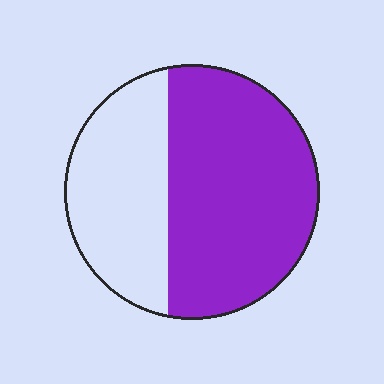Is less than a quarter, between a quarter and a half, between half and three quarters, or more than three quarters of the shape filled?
Between half and three quarters.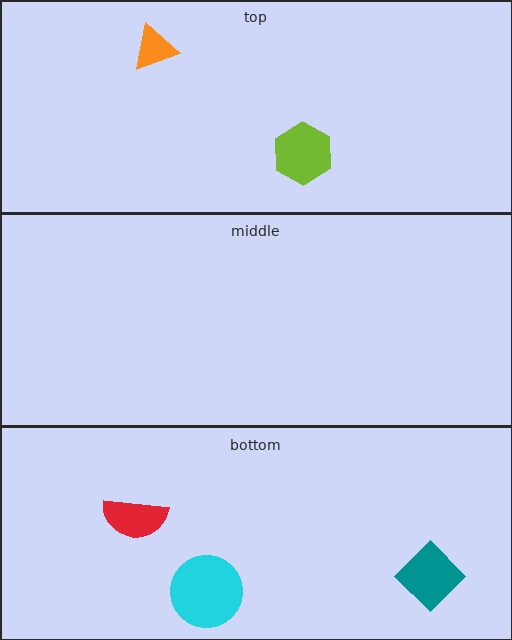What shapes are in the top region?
The orange triangle, the lime hexagon.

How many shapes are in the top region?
2.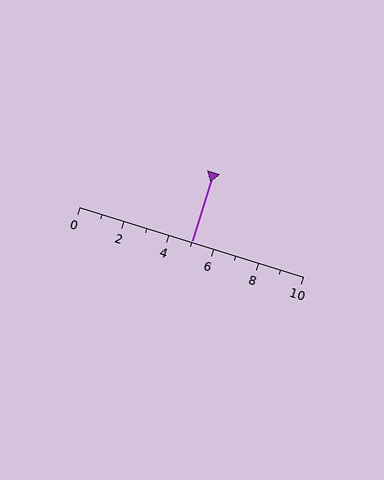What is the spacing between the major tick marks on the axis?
The major ticks are spaced 2 apart.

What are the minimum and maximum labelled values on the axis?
The axis runs from 0 to 10.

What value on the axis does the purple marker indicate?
The marker indicates approximately 5.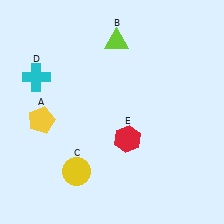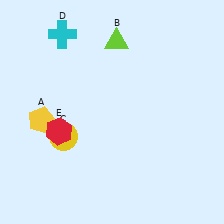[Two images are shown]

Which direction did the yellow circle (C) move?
The yellow circle (C) moved up.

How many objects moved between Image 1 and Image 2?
3 objects moved between the two images.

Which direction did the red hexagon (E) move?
The red hexagon (E) moved left.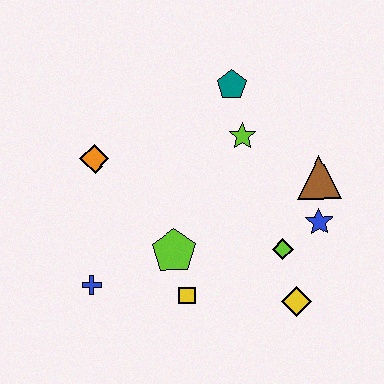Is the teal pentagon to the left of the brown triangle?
Yes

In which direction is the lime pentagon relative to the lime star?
The lime pentagon is below the lime star.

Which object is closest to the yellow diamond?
The lime diamond is closest to the yellow diamond.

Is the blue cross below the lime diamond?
Yes